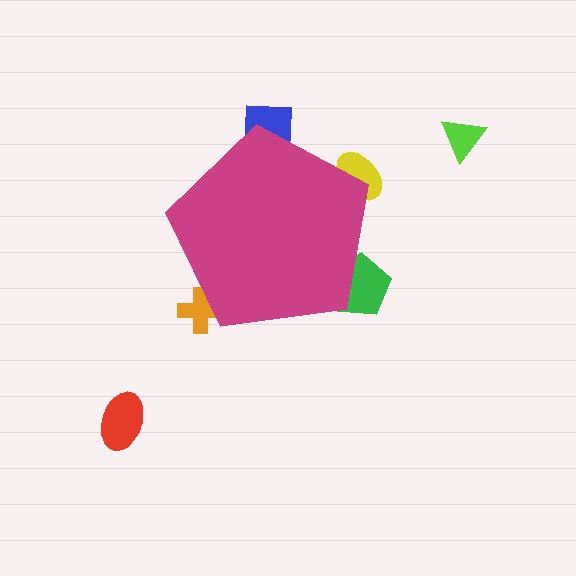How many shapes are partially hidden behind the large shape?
4 shapes are partially hidden.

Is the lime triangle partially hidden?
No, the lime triangle is fully visible.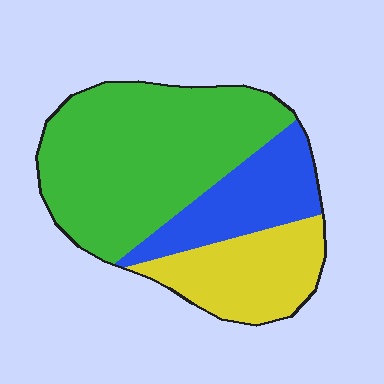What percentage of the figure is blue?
Blue takes up about one fifth (1/5) of the figure.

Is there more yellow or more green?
Green.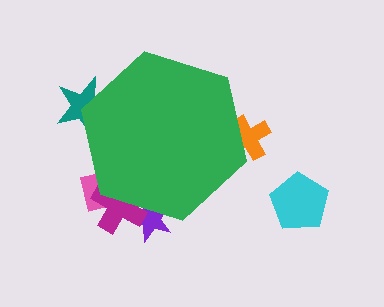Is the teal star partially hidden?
Yes, the teal star is partially hidden behind the green hexagon.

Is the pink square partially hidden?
Yes, the pink square is partially hidden behind the green hexagon.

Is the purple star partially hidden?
Yes, the purple star is partially hidden behind the green hexagon.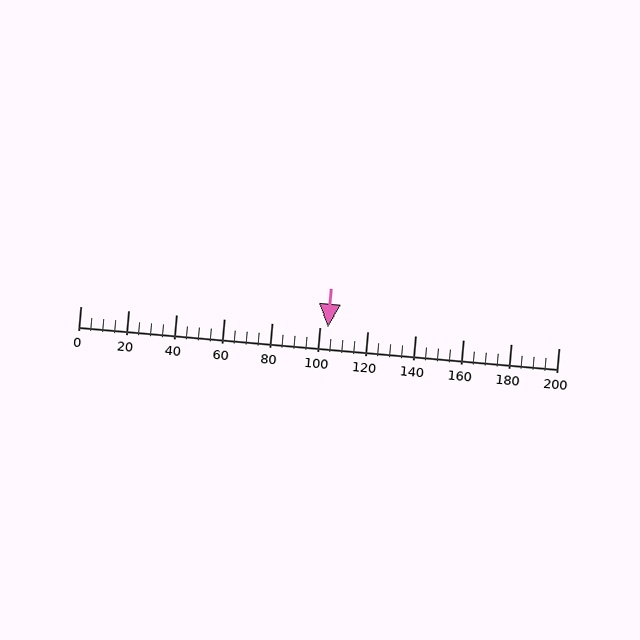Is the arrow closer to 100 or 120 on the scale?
The arrow is closer to 100.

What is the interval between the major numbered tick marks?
The major tick marks are spaced 20 units apart.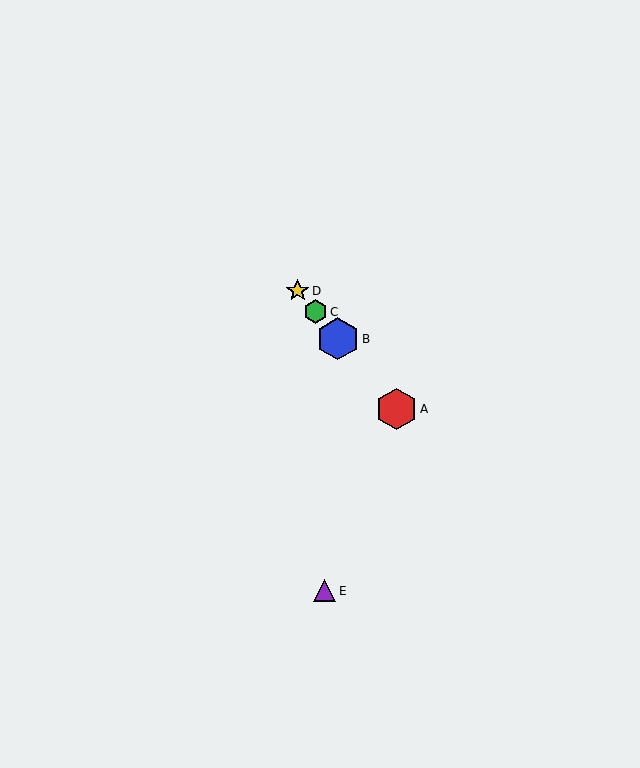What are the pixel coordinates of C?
Object C is at (315, 312).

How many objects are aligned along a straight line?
4 objects (A, B, C, D) are aligned along a straight line.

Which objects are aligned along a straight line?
Objects A, B, C, D are aligned along a straight line.